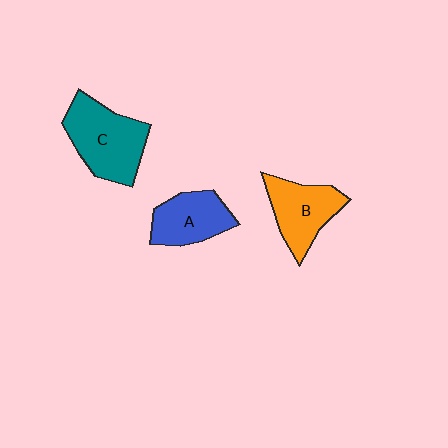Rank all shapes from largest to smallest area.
From largest to smallest: C (teal), B (orange), A (blue).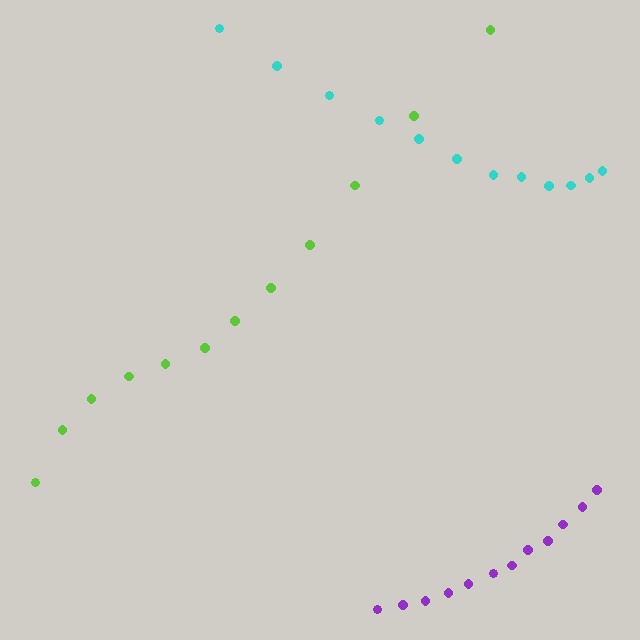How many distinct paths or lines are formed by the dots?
There are 3 distinct paths.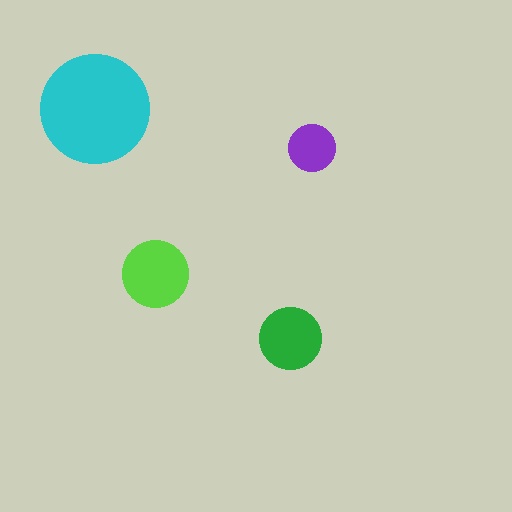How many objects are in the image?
There are 4 objects in the image.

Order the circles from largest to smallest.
the cyan one, the lime one, the green one, the purple one.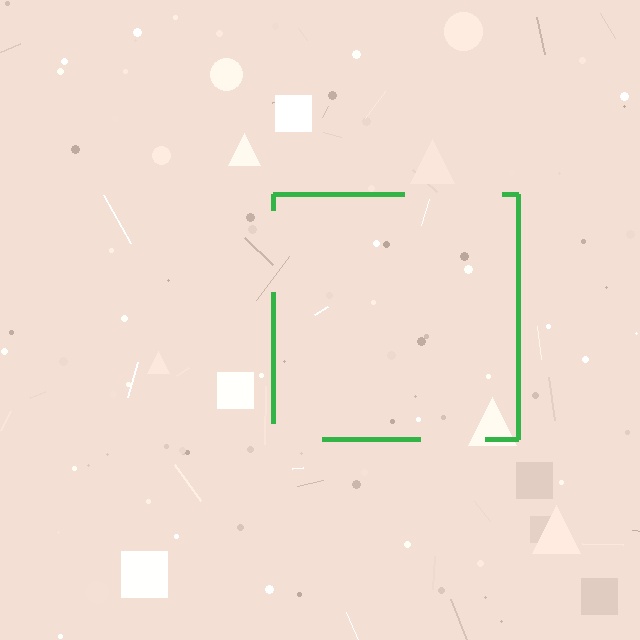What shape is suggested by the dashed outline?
The dashed outline suggests a square.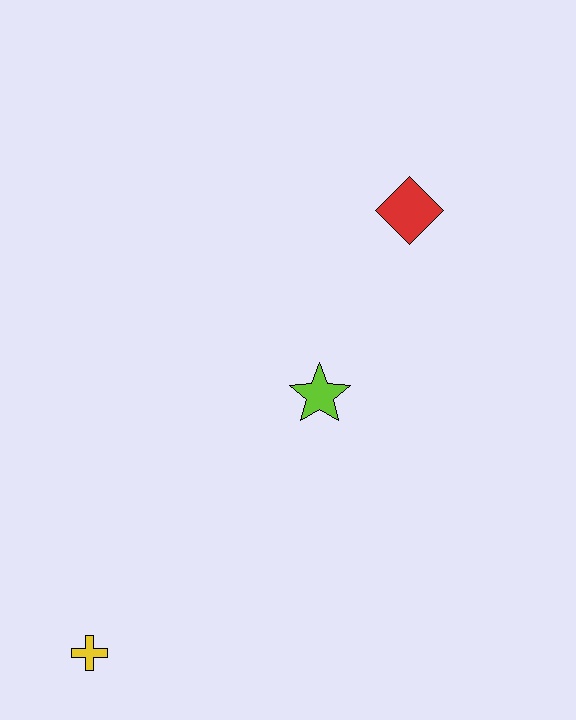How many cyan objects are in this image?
There are no cyan objects.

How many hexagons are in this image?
There are no hexagons.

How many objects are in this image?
There are 3 objects.